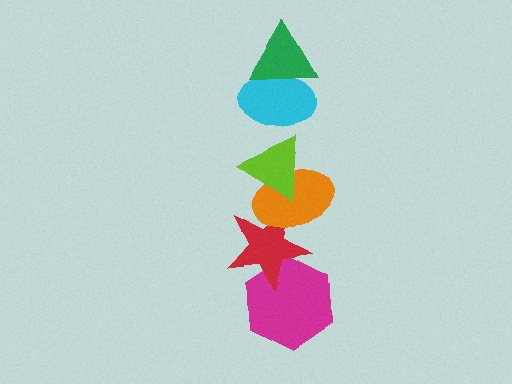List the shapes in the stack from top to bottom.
From top to bottom: the green triangle, the cyan ellipse, the lime triangle, the orange ellipse, the red star, the magenta hexagon.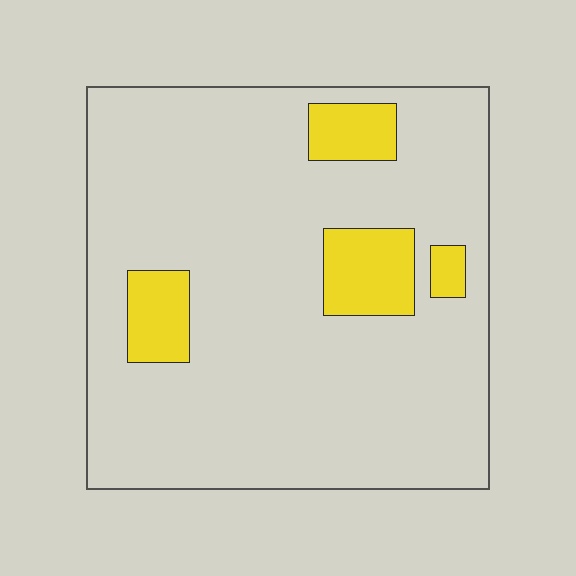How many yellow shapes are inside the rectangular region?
4.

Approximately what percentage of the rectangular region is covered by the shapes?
Approximately 15%.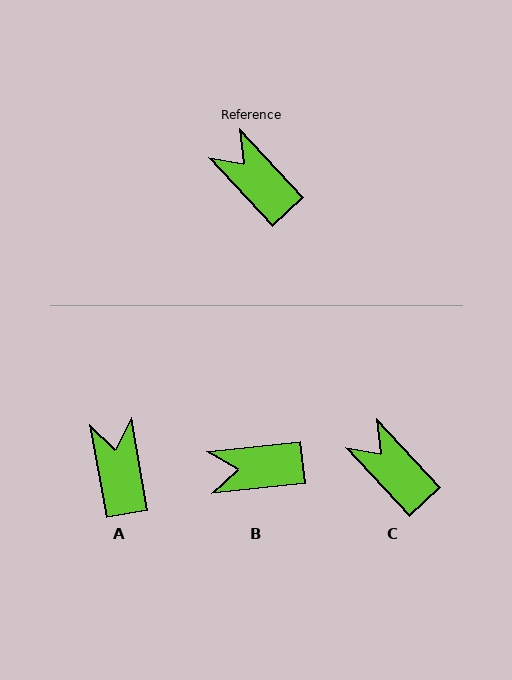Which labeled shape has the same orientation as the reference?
C.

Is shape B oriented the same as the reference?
No, it is off by about 53 degrees.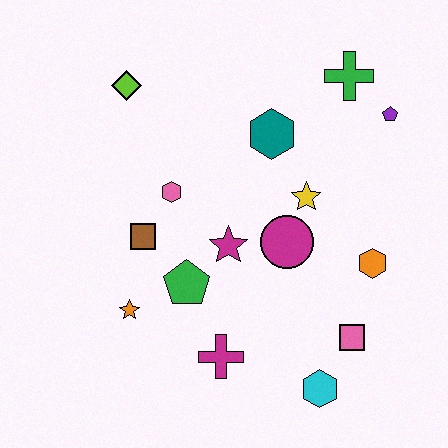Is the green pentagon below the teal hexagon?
Yes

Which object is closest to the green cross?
The purple pentagon is closest to the green cross.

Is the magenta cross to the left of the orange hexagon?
Yes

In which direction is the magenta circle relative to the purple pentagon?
The magenta circle is below the purple pentagon.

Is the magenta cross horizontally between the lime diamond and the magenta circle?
Yes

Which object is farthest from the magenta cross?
The green cross is farthest from the magenta cross.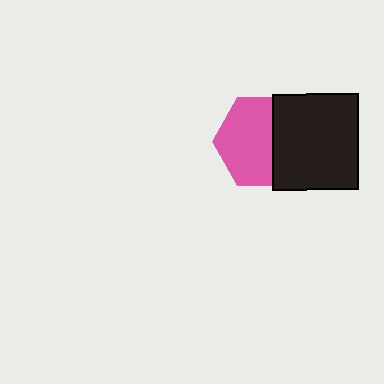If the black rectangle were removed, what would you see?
You would see the complete pink hexagon.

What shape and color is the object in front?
The object in front is a black rectangle.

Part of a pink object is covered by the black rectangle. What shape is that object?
It is a hexagon.